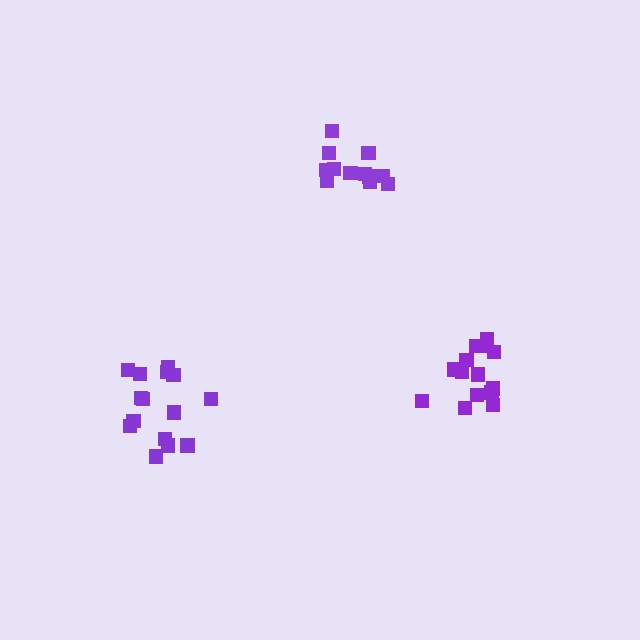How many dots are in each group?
Group 1: 15 dots, Group 2: 12 dots, Group 3: 14 dots (41 total).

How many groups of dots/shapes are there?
There are 3 groups.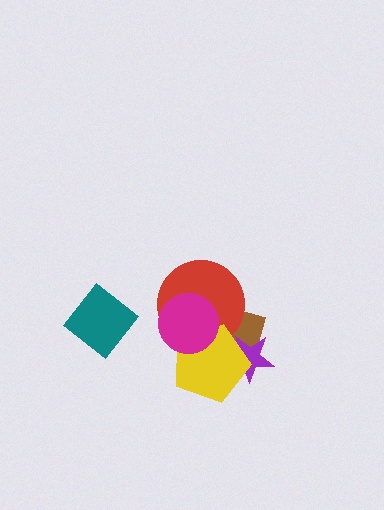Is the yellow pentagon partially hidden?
Yes, it is partially covered by another shape.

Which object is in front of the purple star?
The yellow pentagon is in front of the purple star.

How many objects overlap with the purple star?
2 objects overlap with the purple star.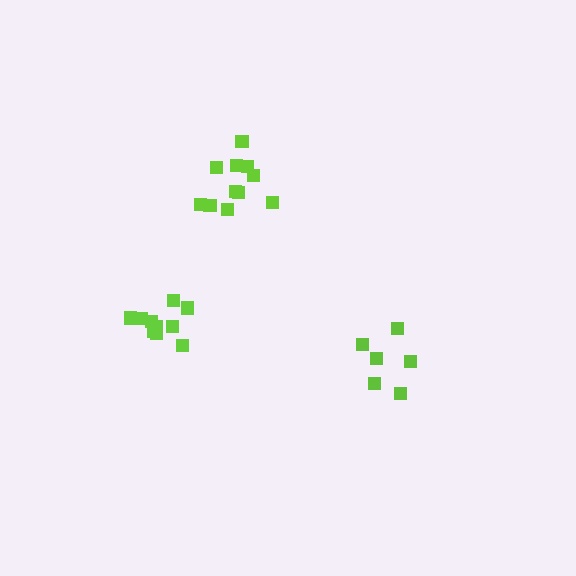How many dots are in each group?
Group 1: 6 dots, Group 2: 11 dots, Group 3: 10 dots (27 total).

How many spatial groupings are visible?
There are 3 spatial groupings.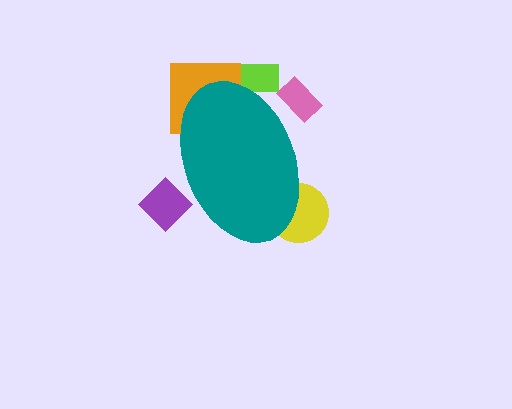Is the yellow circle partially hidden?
Yes, the yellow circle is partially hidden behind the teal ellipse.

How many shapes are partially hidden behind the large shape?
5 shapes are partially hidden.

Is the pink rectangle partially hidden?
Yes, the pink rectangle is partially hidden behind the teal ellipse.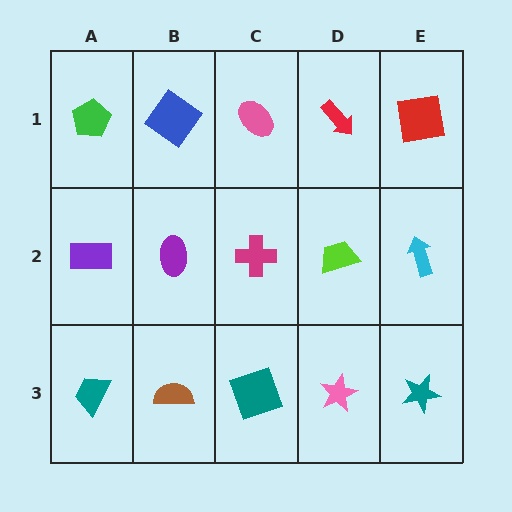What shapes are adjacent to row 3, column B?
A purple ellipse (row 2, column B), a teal trapezoid (row 3, column A), a teal square (row 3, column C).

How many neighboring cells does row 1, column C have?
3.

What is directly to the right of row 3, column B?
A teal square.